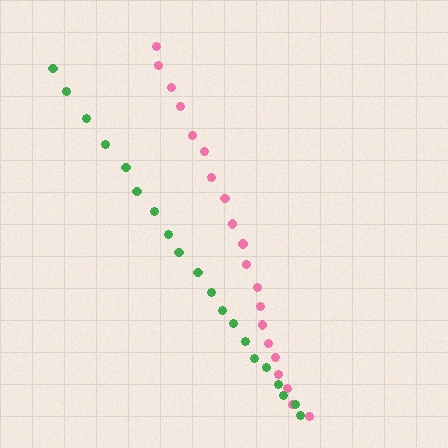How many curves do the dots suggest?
There are 2 distinct paths.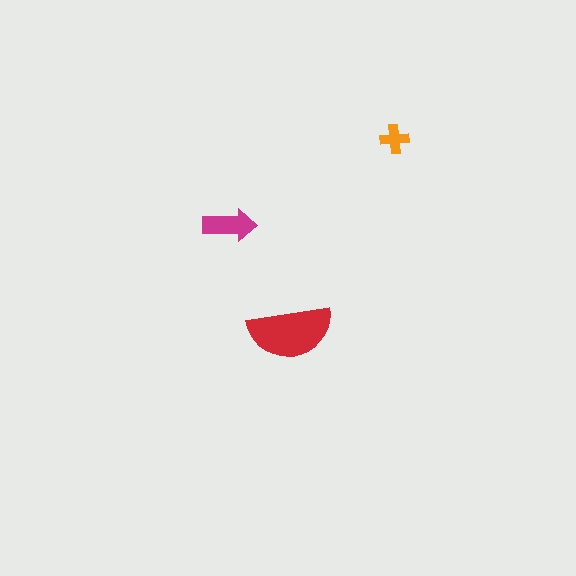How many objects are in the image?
There are 3 objects in the image.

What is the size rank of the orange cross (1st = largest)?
3rd.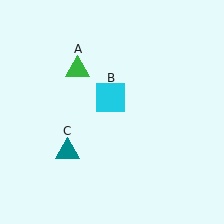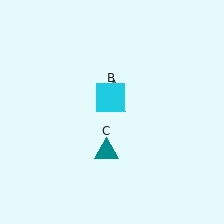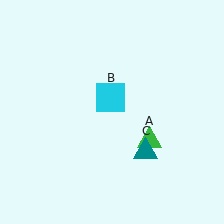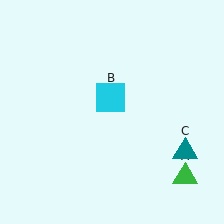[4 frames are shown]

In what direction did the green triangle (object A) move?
The green triangle (object A) moved down and to the right.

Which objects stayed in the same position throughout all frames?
Cyan square (object B) remained stationary.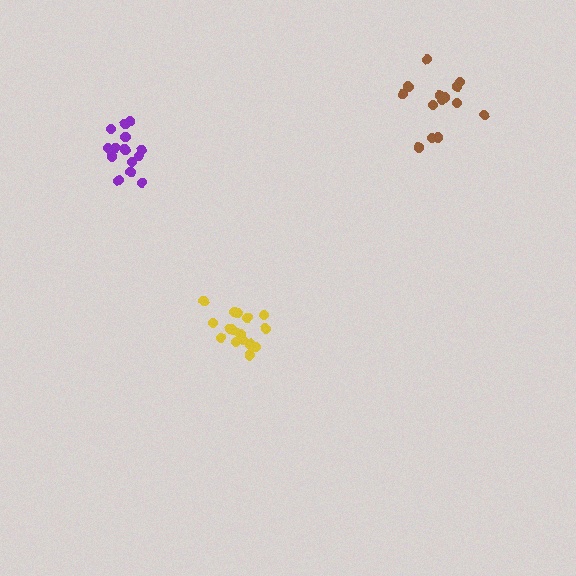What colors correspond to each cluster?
The clusters are colored: purple, yellow, brown.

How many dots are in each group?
Group 1: 14 dots, Group 2: 17 dots, Group 3: 15 dots (46 total).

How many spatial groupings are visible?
There are 3 spatial groupings.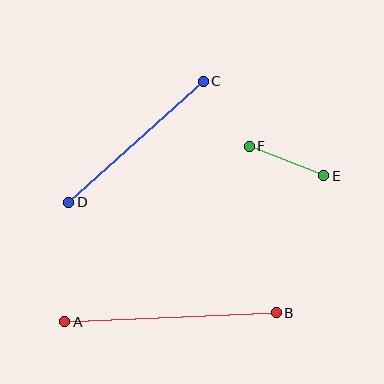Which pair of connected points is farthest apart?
Points A and B are farthest apart.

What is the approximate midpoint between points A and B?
The midpoint is at approximately (171, 317) pixels.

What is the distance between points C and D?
The distance is approximately 181 pixels.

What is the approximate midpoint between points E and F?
The midpoint is at approximately (287, 161) pixels.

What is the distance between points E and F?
The distance is approximately 80 pixels.